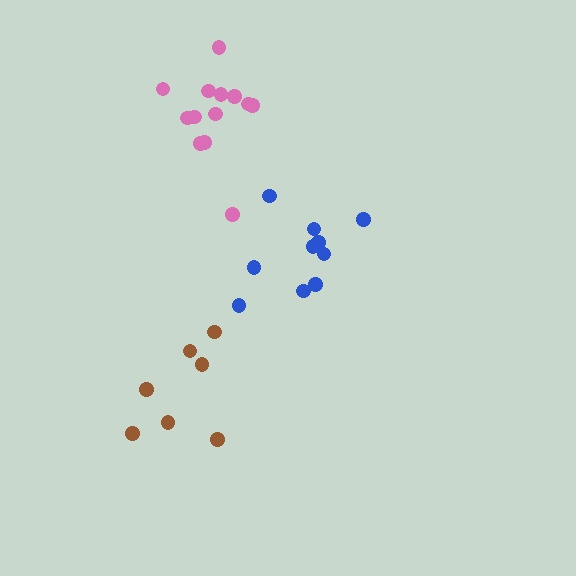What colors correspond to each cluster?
The clusters are colored: blue, pink, brown.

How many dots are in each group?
Group 1: 10 dots, Group 2: 13 dots, Group 3: 7 dots (30 total).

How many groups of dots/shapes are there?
There are 3 groups.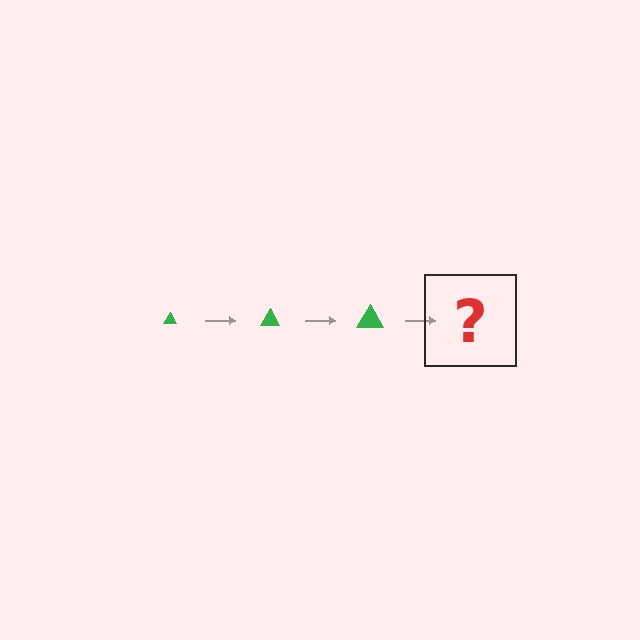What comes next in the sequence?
The next element should be a green triangle, larger than the previous one.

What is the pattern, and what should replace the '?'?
The pattern is that the triangle gets progressively larger each step. The '?' should be a green triangle, larger than the previous one.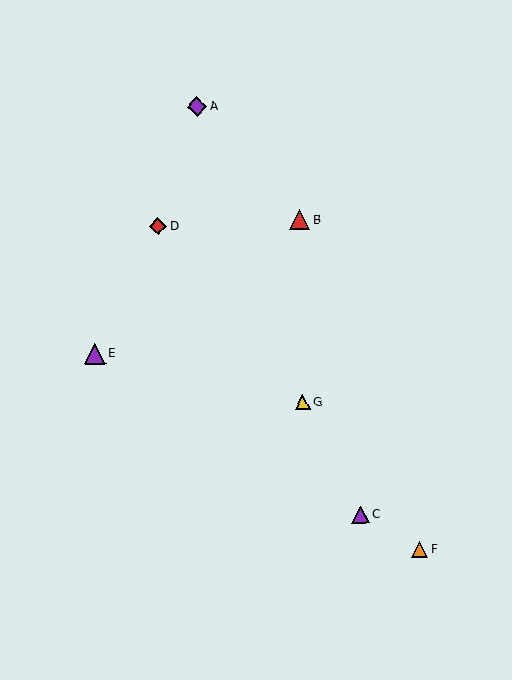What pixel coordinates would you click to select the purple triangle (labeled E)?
Click at (95, 353) to select the purple triangle E.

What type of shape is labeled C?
Shape C is a purple triangle.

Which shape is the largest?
The purple triangle (labeled E) is the largest.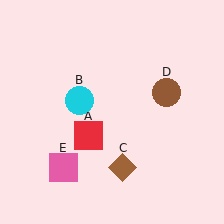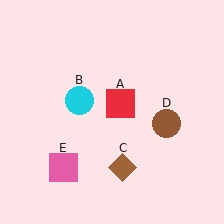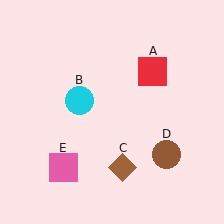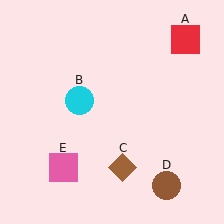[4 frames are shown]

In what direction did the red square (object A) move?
The red square (object A) moved up and to the right.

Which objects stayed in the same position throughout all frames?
Cyan circle (object B) and brown diamond (object C) and pink square (object E) remained stationary.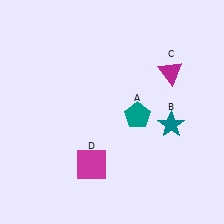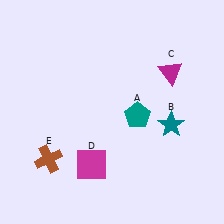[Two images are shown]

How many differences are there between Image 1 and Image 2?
There is 1 difference between the two images.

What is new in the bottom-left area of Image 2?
A brown cross (E) was added in the bottom-left area of Image 2.